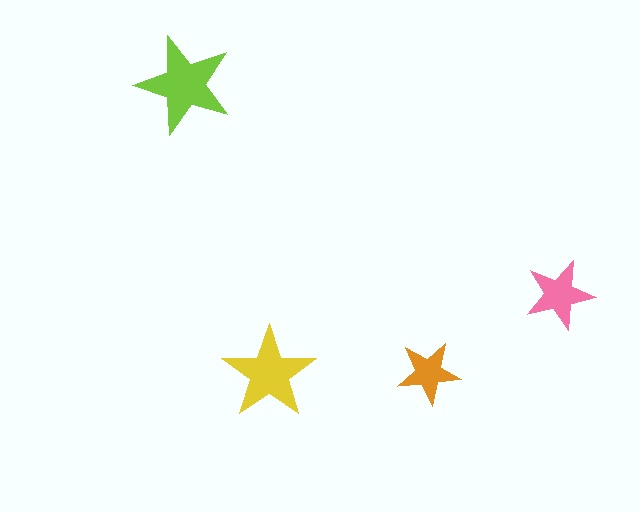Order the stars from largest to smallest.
the lime one, the yellow one, the pink one, the orange one.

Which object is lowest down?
The yellow star is bottommost.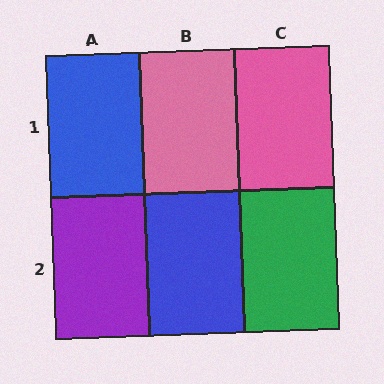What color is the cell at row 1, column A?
Blue.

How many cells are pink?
2 cells are pink.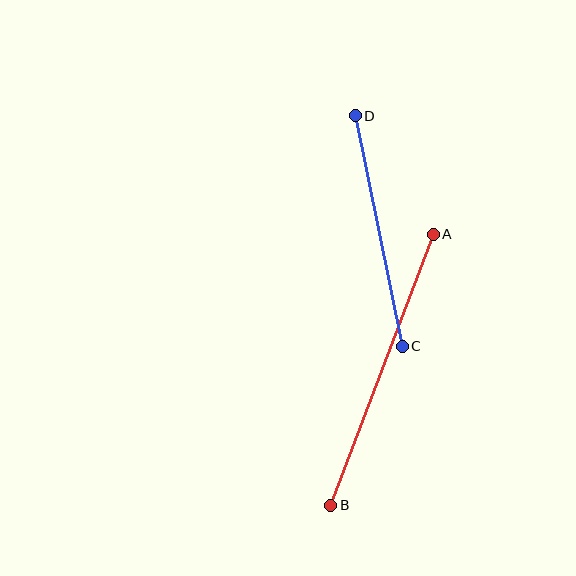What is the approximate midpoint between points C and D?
The midpoint is at approximately (379, 231) pixels.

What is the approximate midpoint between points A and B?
The midpoint is at approximately (382, 370) pixels.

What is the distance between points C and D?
The distance is approximately 235 pixels.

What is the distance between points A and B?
The distance is approximately 290 pixels.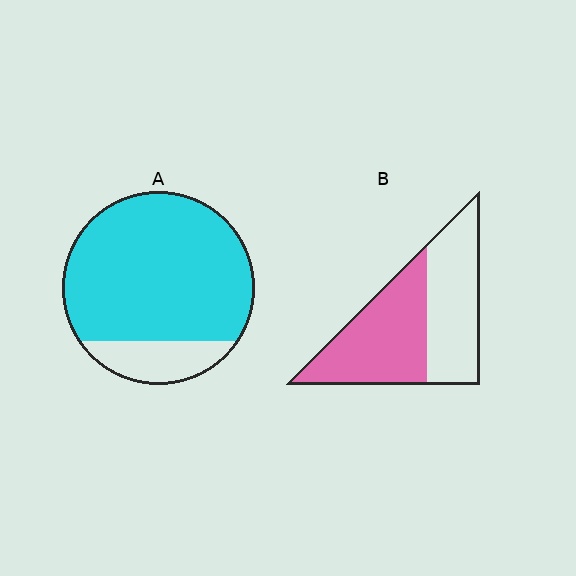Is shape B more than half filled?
Roughly half.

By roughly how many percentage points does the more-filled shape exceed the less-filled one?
By roughly 30 percentage points (A over B).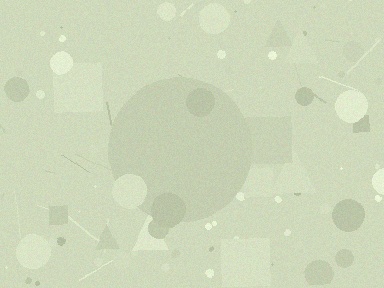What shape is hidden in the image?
A circle is hidden in the image.